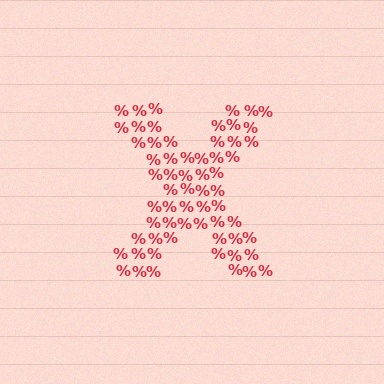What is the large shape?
The large shape is the letter X.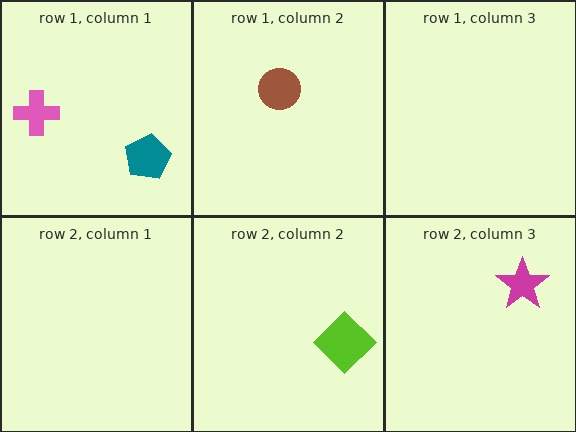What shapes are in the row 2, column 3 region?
The magenta star.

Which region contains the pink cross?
The row 1, column 1 region.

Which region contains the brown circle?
The row 1, column 2 region.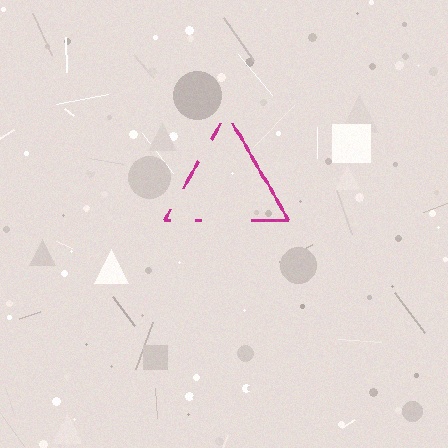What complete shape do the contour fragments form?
The contour fragments form a triangle.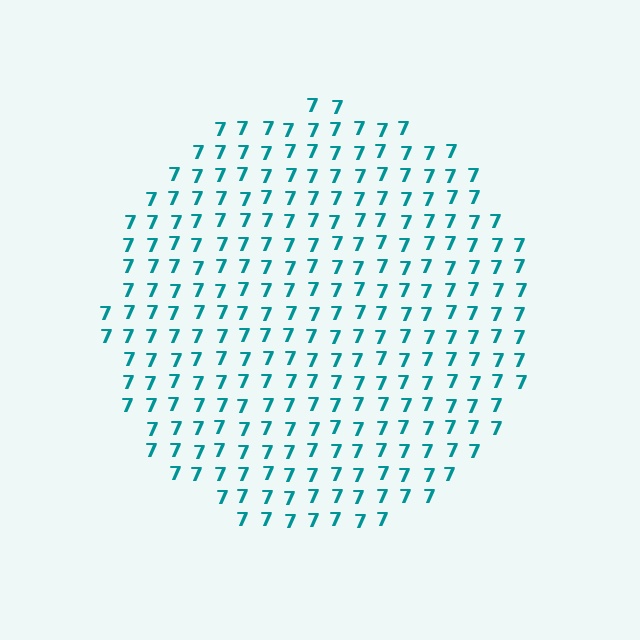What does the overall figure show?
The overall figure shows a circle.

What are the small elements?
The small elements are digit 7's.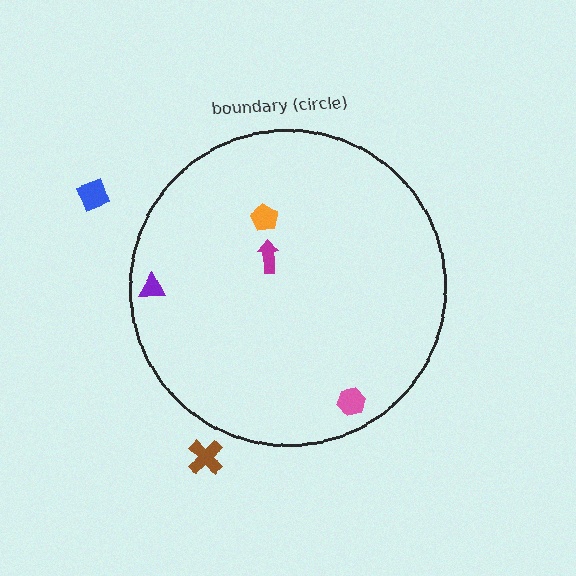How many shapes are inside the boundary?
4 inside, 2 outside.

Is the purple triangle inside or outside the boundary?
Inside.